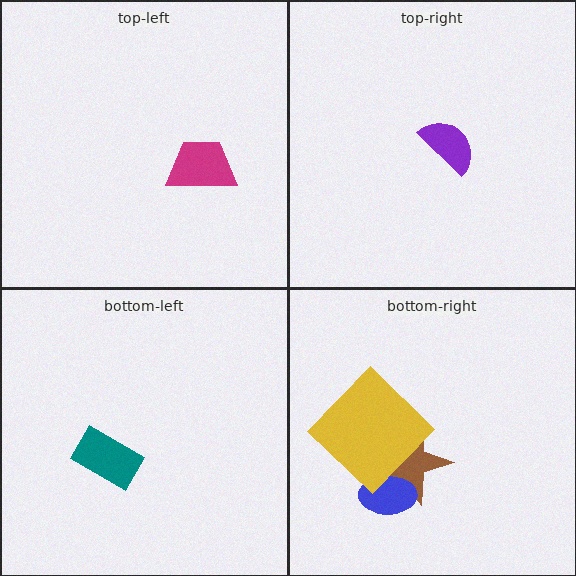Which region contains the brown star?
The bottom-right region.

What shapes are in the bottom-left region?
The teal rectangle.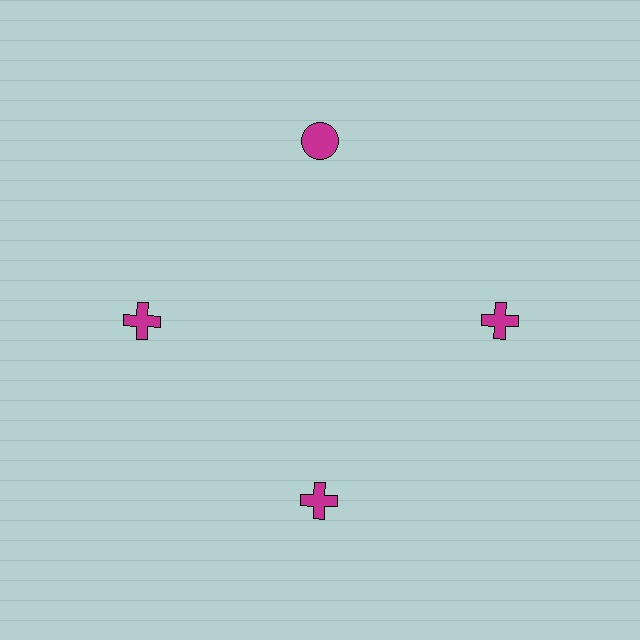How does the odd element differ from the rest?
It has a different shape: circle instead of cross.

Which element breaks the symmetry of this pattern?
The magenta circle at roughly the 12 o'clock position breaks the symmetry. All other shapes are magenta crosses.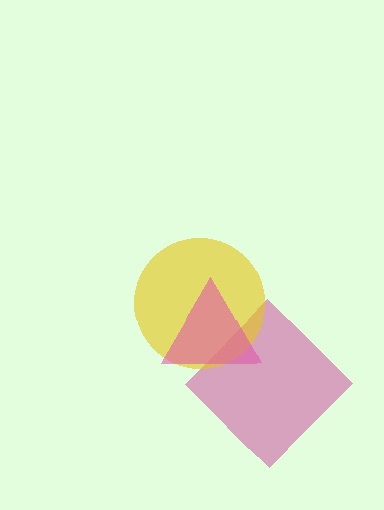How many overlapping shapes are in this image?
There are 3 overlapping shapes in the image.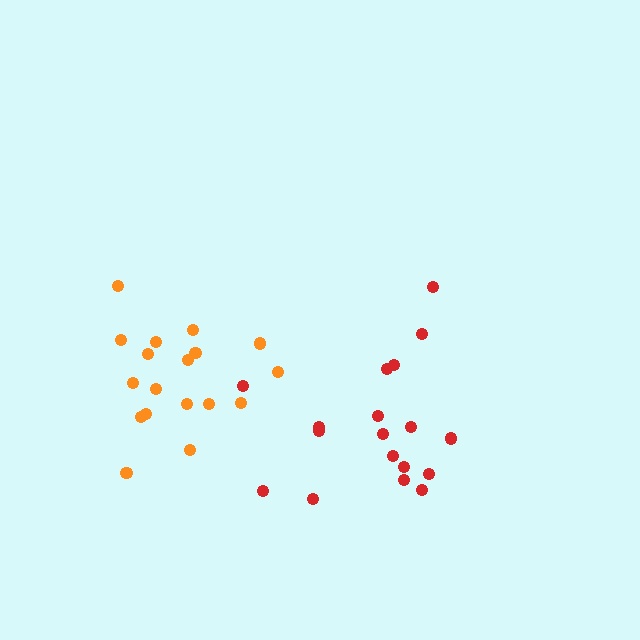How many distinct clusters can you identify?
There are 2 distinct clusters.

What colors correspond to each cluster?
The clusters are colored: orange, red.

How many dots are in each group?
Group 1: 18 dots, Group 2: 18 dots (36 total).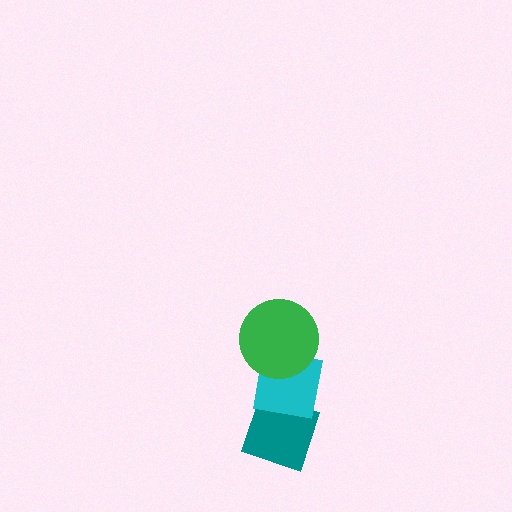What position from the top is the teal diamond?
The teal diamond is 3rd from the top.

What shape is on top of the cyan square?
The green circle is on top of the cyan square.